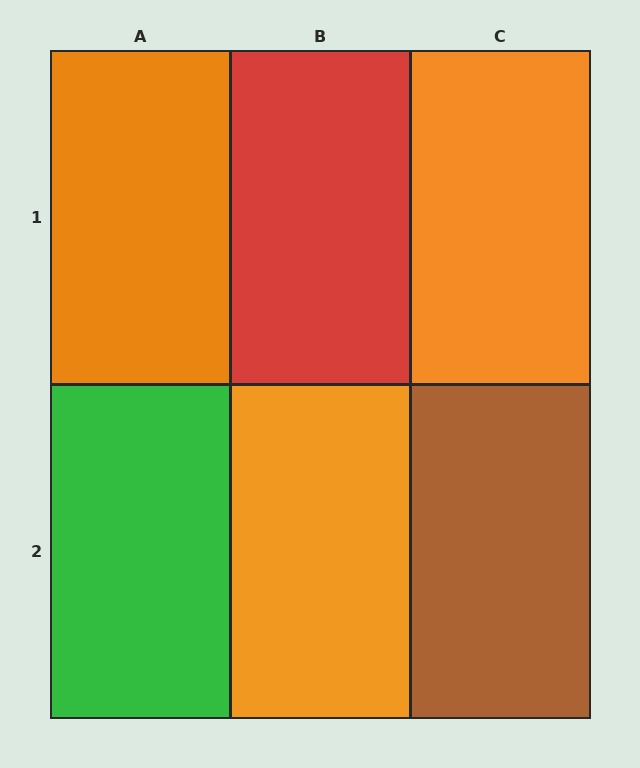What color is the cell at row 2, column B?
Orange.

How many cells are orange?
3 cells are orange.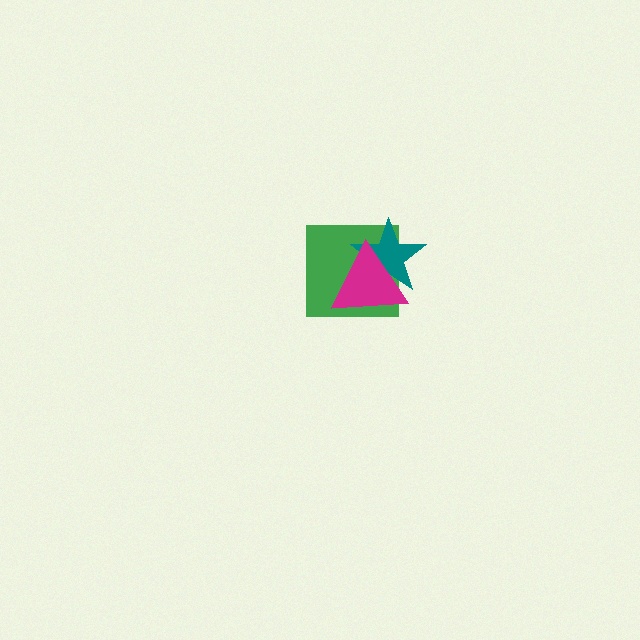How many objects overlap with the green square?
2 objects overlap with the green square.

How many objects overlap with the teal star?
2 objects overlap with the teal star.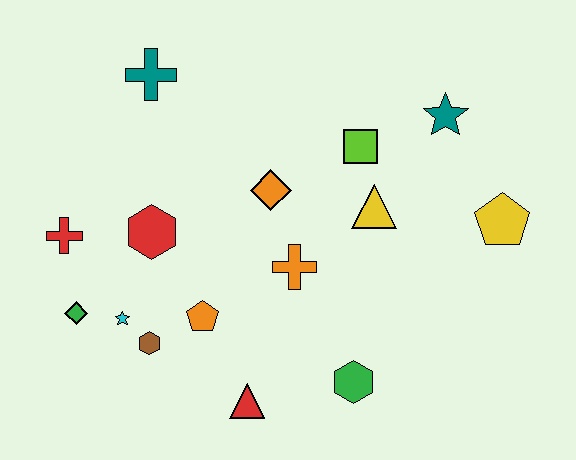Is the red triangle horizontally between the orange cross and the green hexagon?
No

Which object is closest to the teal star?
The lime square is closest to the teal star.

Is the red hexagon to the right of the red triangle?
No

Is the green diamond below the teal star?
Yes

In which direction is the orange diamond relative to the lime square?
The orange diamond is to the left of the lime square.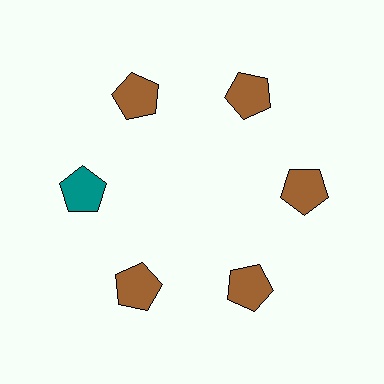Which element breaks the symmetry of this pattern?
The teal pentagon at roughly the 9 o'clock position breaks the symmetry. All other shapes are brown pentagons.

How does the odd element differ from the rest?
It has a different color: teal instead of brown.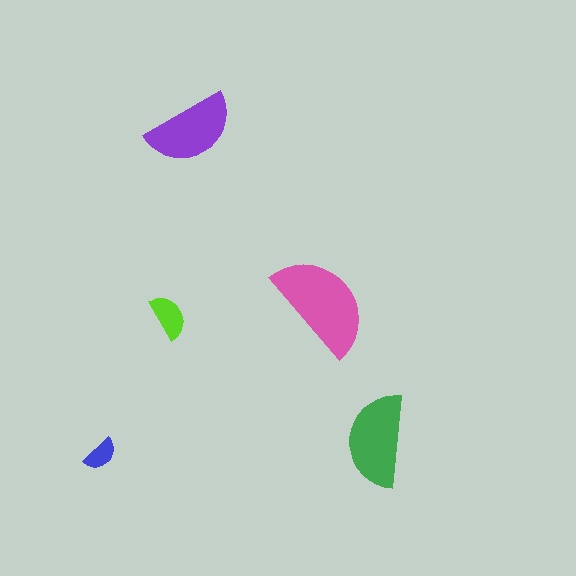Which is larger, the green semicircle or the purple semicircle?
The green one.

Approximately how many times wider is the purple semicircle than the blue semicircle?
About 2.5 times wider.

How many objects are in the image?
There are 5 objects in the image.